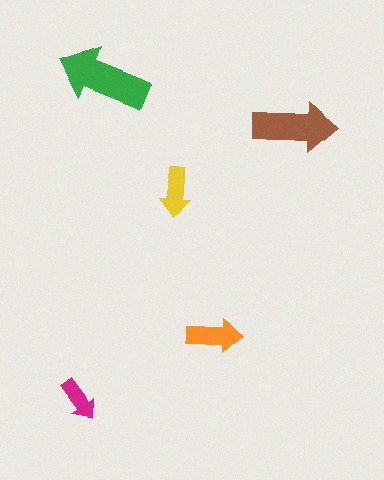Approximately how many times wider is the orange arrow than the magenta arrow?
About 1.5 times wider.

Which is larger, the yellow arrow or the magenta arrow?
The yellow one.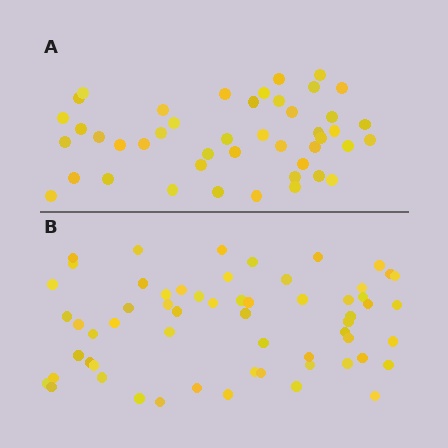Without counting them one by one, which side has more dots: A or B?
Region B (the bottom region) has more dots.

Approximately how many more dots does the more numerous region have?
Region B has approximately 15 more dots than region A.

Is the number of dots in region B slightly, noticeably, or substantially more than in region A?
Region B has noticeably more, but not dramatically so. The ratio is roughly 1.3 to 1.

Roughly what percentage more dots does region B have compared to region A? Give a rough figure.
About 35% more.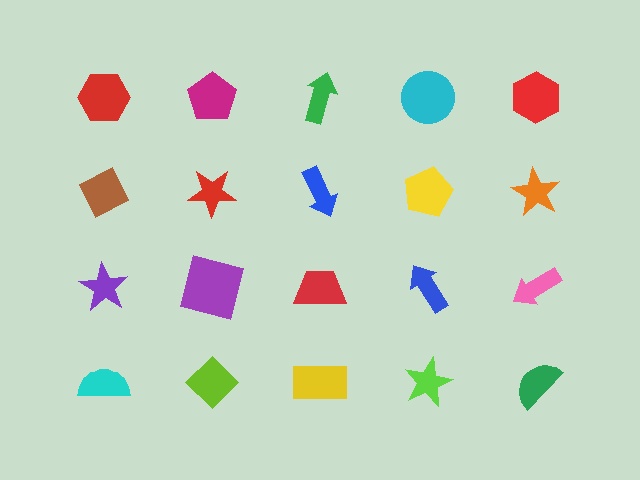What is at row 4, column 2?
A lime diamond.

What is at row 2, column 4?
A yellow pentagon.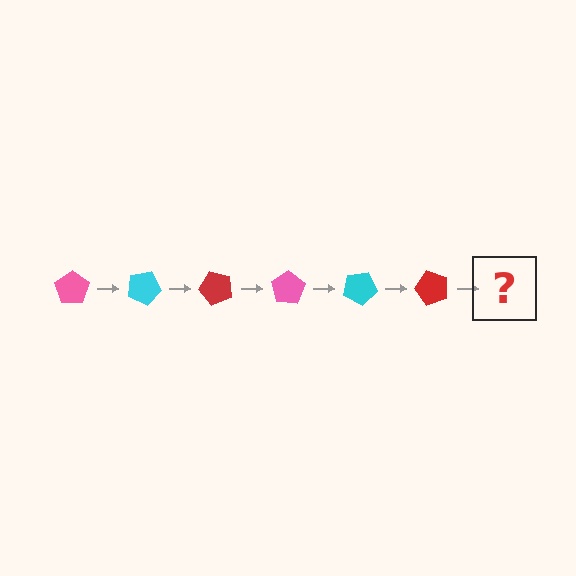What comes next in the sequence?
The next element should be a pink pentagon, rotated 150 degrees from the start.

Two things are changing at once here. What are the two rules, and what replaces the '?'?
The two rules are that it rotates 25 degrees each step and the color cycles through pink, cyan, and red. The '?' should be a pink pentagon, rotated 150 degrees from the start.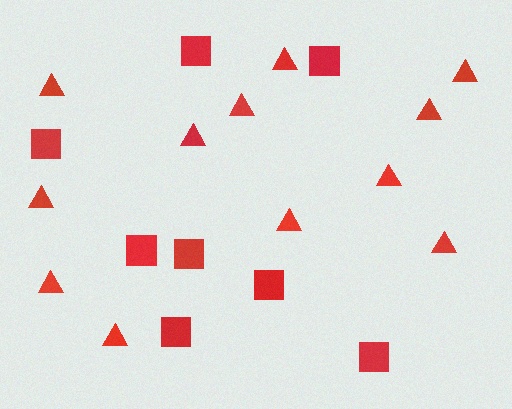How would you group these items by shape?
There are 2 groups: one group of squares (8) and one group of triangles (12).